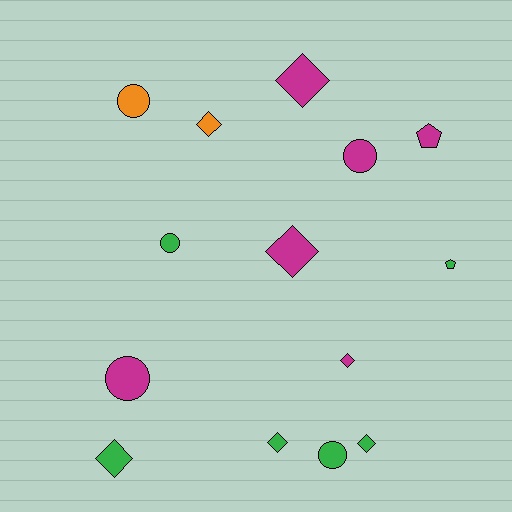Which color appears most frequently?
Green, with 6 objects.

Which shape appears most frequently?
Diamond, with 7 objects.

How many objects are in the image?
There are 14 objects.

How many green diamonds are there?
There are 3 green diamonds.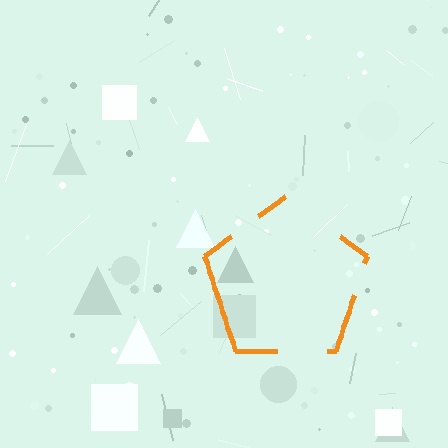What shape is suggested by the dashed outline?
The dashed outline suggests a pentagon.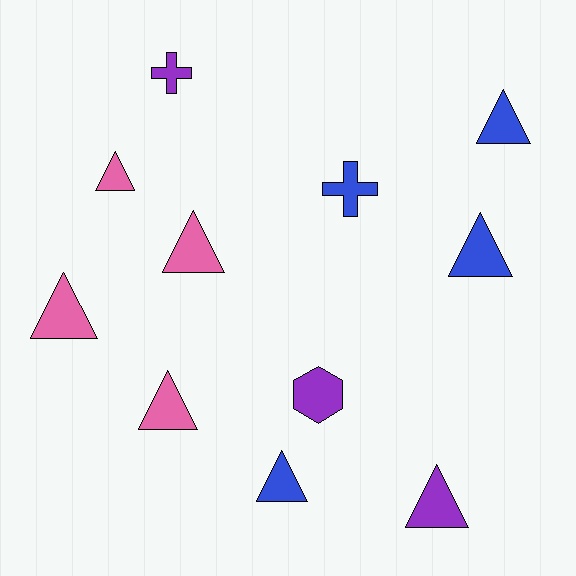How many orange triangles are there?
There are no orange triangles.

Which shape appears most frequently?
Triangle, with 8 objects.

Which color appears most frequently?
Pink, with 4 objects.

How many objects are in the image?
There are 11 objects.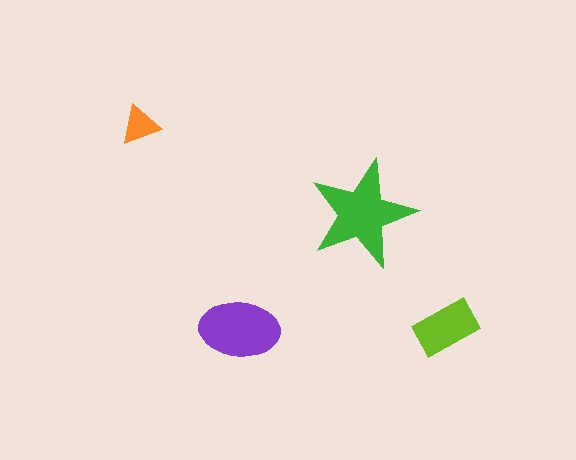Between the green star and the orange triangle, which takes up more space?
The green star.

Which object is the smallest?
The orange triangle.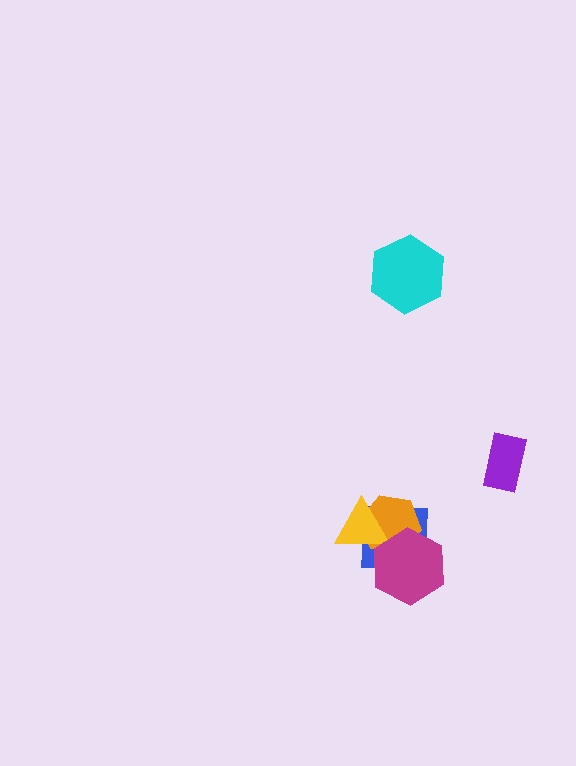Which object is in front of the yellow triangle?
The magenta hexagon is in front of the yellow triangle.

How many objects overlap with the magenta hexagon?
3 objects overlap with the magenta hexagon.